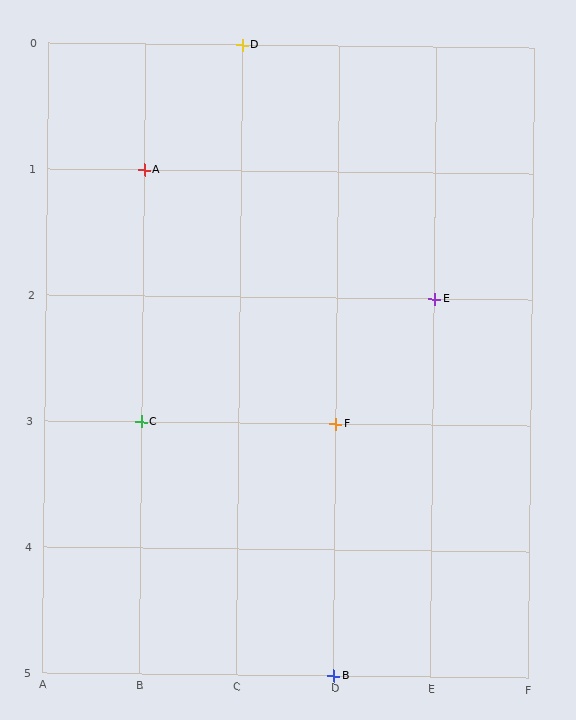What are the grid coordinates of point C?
Point C is at grid coordinates (B, 3).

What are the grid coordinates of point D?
Point D is at grid coordinates (C, 0).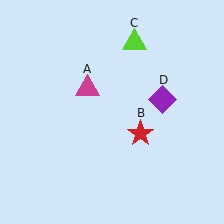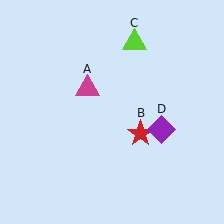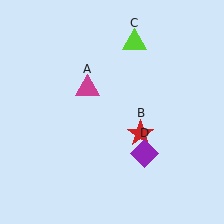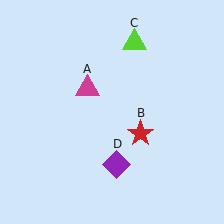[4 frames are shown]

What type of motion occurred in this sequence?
The purple diamond (object D) rotated clockwise around the center of the scene.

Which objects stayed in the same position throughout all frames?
Magenta triangle (object A) and red star (object B) and lime triangle (object C) remained stationary.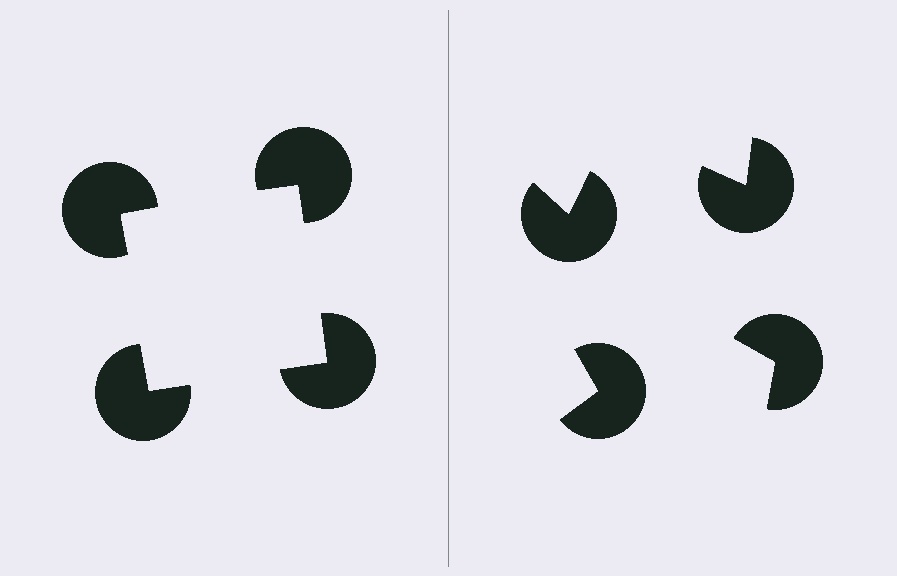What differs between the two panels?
The pac-man discs are positioned identically on both sides; only the wedge orientations differ. On the left they align to a square; on the right they are misaligned.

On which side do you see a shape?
An illusory square appears on the left side. On the right side the wedge cuts are rotated, so no coherent shape forms.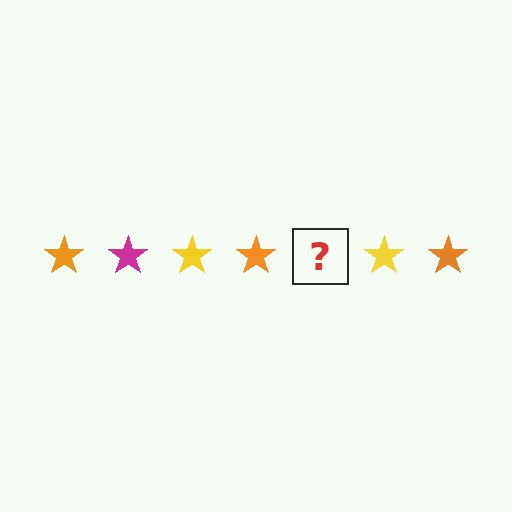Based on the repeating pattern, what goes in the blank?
The blank should be a magenta star.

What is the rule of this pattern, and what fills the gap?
The rule is that the pattern cycles through orange, magenta, yellow stars. The gap should be filled with a magenta star.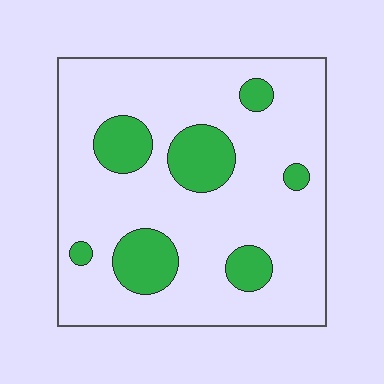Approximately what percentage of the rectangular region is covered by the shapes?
Approximately 20%.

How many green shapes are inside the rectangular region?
7.